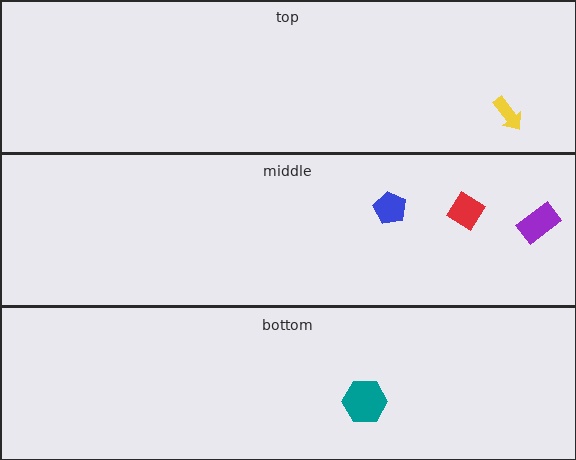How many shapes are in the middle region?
3.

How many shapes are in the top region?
1.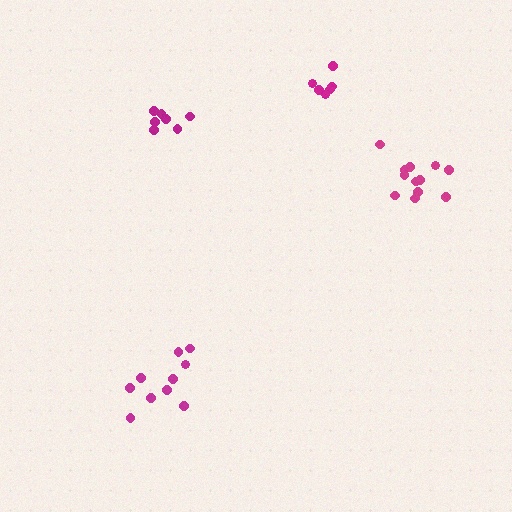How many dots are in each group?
Group 1: 10 dots, Group 2: 7 dots, Group 3: 6 dots, Group 4: 12 dots (35 total).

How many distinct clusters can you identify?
There are 4 distinct clusters.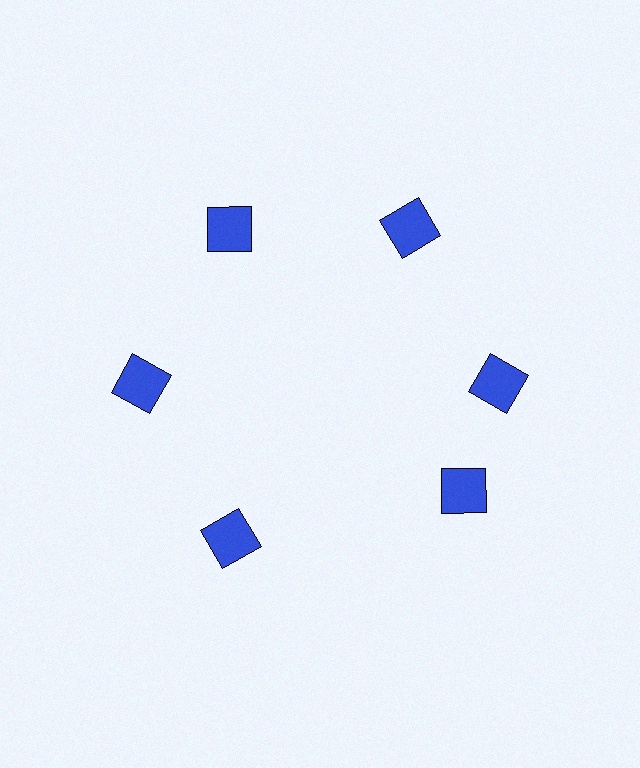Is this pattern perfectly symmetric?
No. The 6 blue squares are arranged in a ring, but one element near the 5 o'clock position is rotated out of alignment along the ring, breaking the 6-fold rotational symmetry.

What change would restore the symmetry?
The symmetry would be restored by rotating it back into even spacing with its neighbors so that all 6 squares sit at equal angles and equal distance from the center.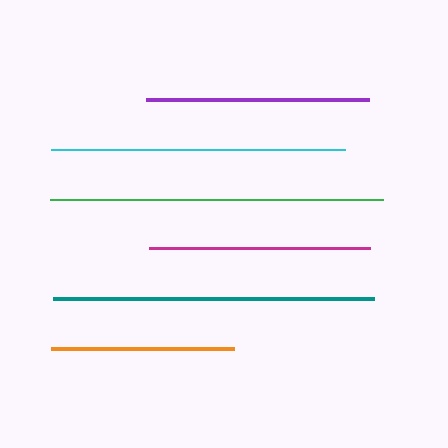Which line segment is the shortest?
The orange line is the shortest at approximately 183 pixels.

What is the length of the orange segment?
The orange segment is approximately 183 pixels long.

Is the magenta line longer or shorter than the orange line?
The magenta line is longer than the orange line.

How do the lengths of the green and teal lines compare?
The green and teal lines are approximately the same length.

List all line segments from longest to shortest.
From longest to shortest: green, teal, cyan, purple, magenta, orange.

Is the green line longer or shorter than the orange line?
The green line is longer than the orange line.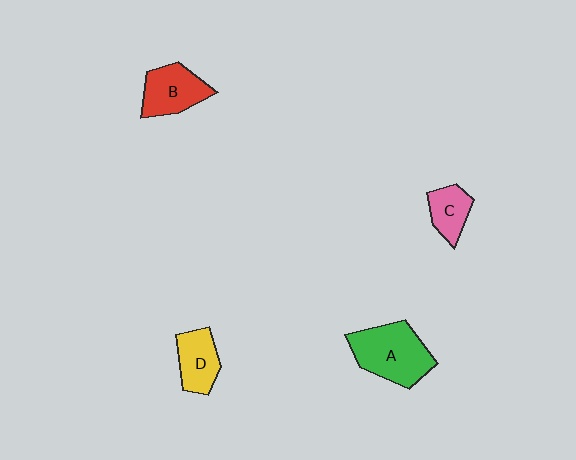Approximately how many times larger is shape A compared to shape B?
Approximately 1.4 times.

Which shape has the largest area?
Shape A (green).